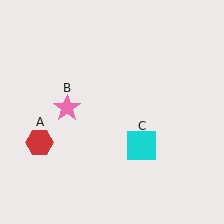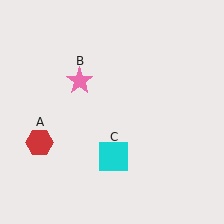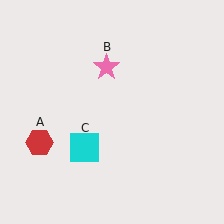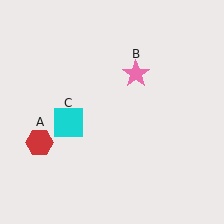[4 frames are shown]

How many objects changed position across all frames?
2 objects changed position: pink star (object B), cyan square (object C).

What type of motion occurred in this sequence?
The pink star (object B), cyan square (object C) rotated clockwise around the center of the scene.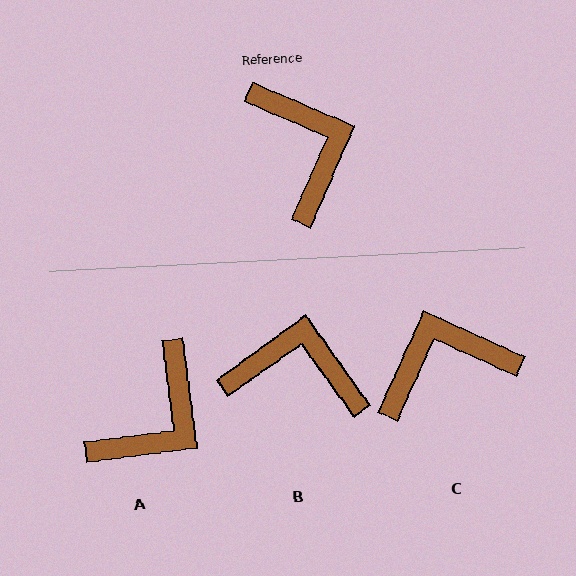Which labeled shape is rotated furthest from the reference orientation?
C, about 89 degrees away.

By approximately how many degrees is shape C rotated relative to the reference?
Approximately 89 degrees counter-clockwise.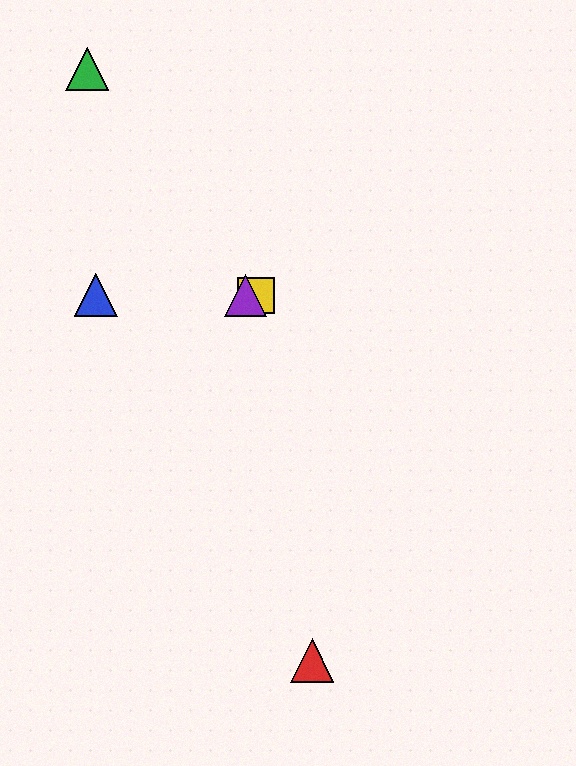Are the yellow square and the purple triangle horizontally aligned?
Yes, both are at y≈295.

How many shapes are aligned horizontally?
3 shapes (the blue triangle, the yellow square, the purple triangle) are aligned horizontally.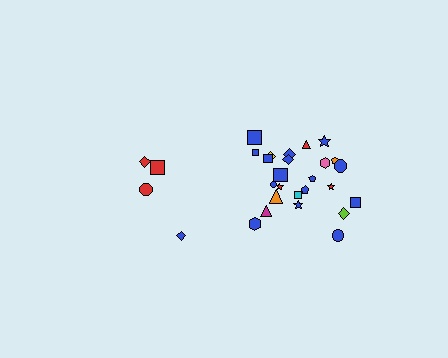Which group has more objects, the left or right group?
The right group.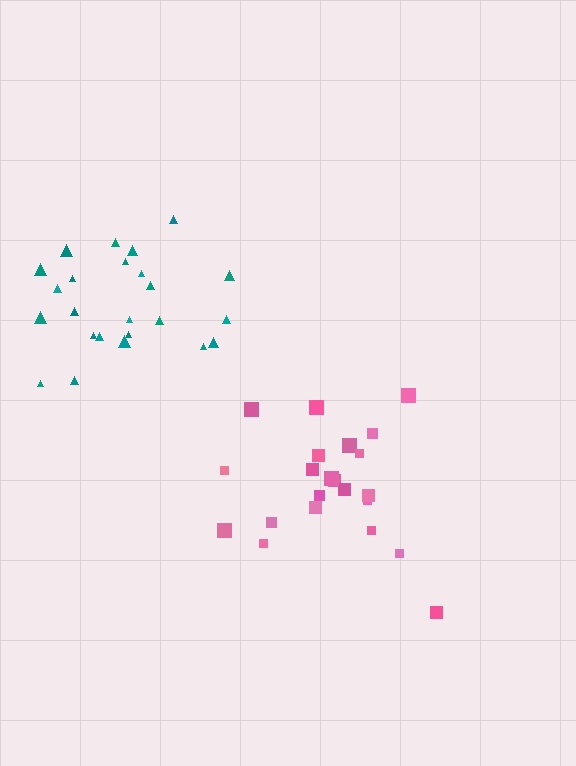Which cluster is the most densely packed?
Teal.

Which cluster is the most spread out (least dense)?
Pink.